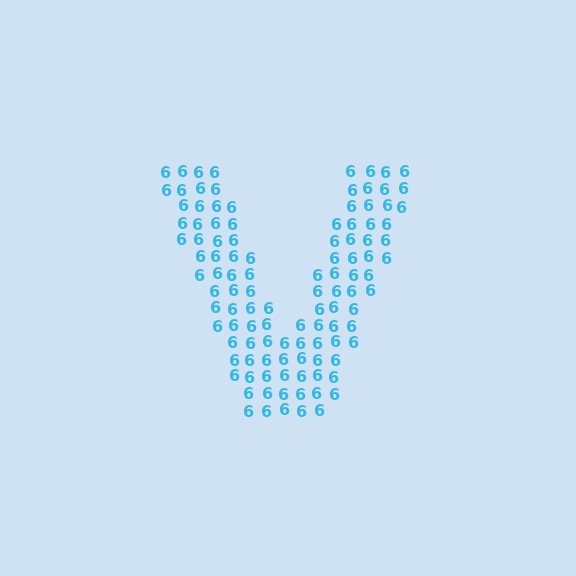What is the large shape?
The large shape is the letter V.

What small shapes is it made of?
It is made of small digit 6's.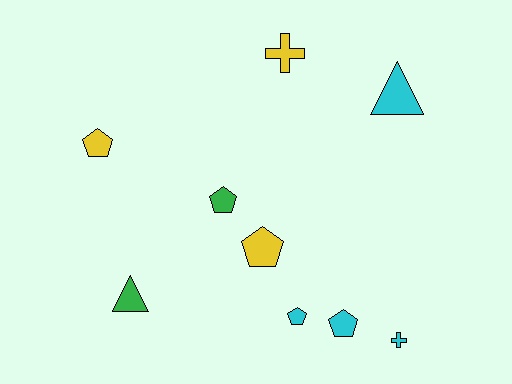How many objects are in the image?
There are 9 objects.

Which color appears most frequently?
Cyan, with 4 objects.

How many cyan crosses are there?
There is 1 cyan cross.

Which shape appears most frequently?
Pentagon, with 5 objects.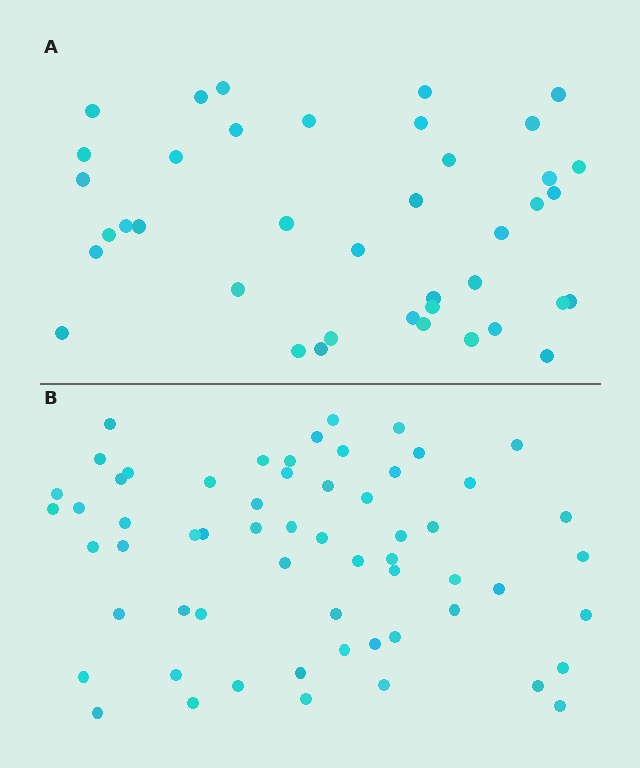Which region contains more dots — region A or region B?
Region B (the bottom region) has more dots.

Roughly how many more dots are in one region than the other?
Region B has approximately 20 more dots than region A.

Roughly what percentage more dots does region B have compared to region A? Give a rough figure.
About 50% more.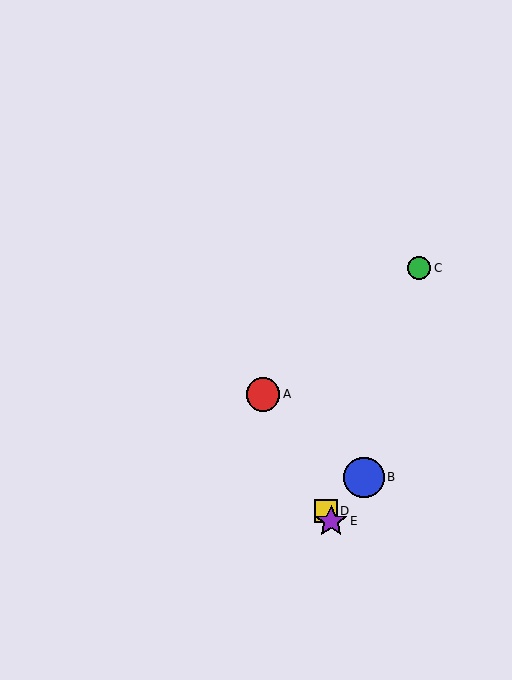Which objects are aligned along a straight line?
Objects A, D, E are aligned along a straight line.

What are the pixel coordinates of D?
Object D is at (326, 511).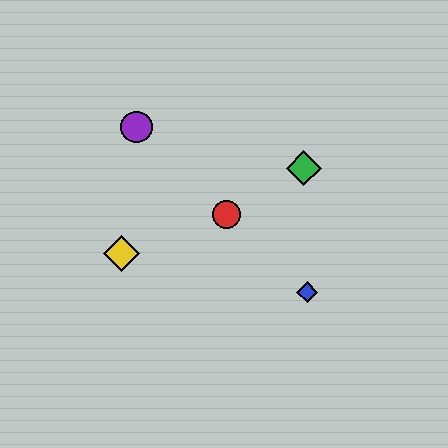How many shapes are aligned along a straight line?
3 shapes (the red circle, the blue diamond, the purple circle) are aligned along a straight line.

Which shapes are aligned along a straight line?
The red circle, the blue diamond, the purple circle are aligned along a straight line.